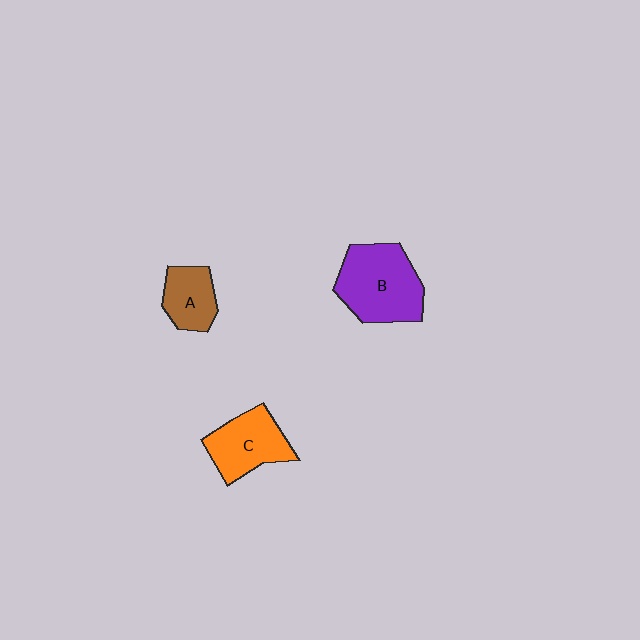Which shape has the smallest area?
Shape A (brown).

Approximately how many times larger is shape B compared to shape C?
Approximately 1.4 times.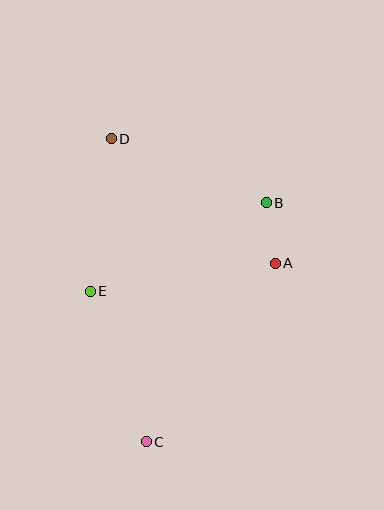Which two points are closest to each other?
Points A and B are closest to each other.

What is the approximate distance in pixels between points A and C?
The distance between A and C is approximately 220 pixels.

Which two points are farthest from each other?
Points C and D are farthest from each other.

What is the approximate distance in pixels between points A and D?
The distance between A and D is approximately 206 pixels.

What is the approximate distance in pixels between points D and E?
The distance between D and E is approximately 154 pixels.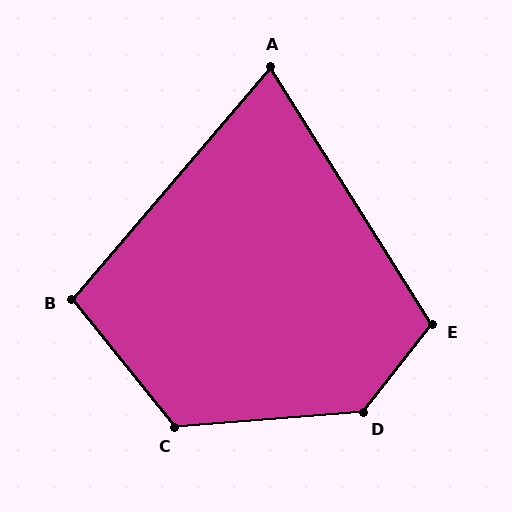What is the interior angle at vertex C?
Approximately 124 degrees (obtuse).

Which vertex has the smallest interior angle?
A, at approximately 73 degrees.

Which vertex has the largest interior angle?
D, at approximately 133 degrees.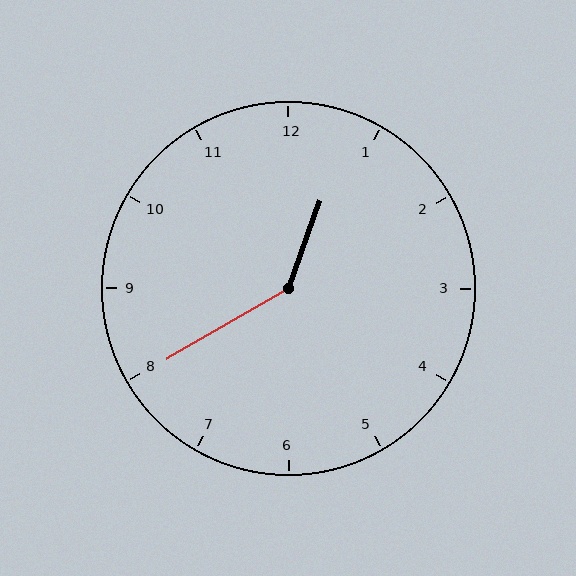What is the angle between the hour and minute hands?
Approximately 140 degrees.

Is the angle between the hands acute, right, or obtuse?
It is obtuse.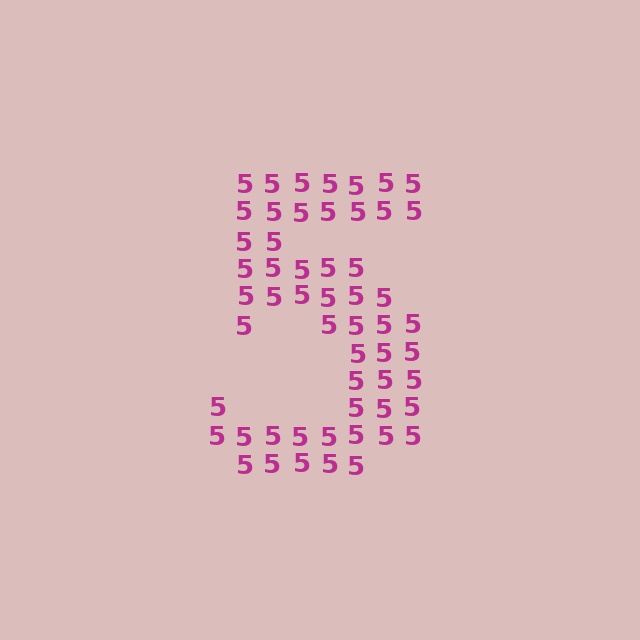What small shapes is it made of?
It is made of small digit 5's.